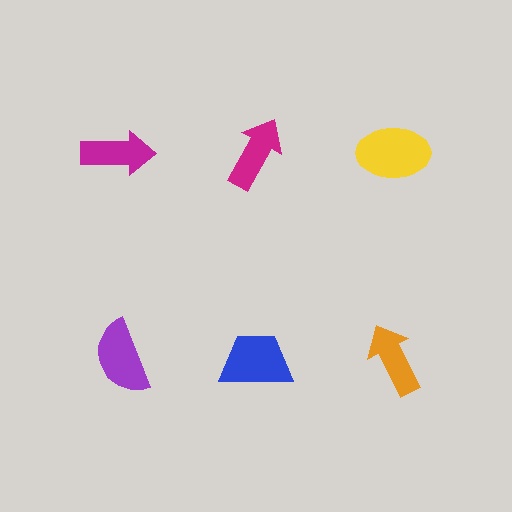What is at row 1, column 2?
A magenta arrow.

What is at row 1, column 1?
A magenta arrow.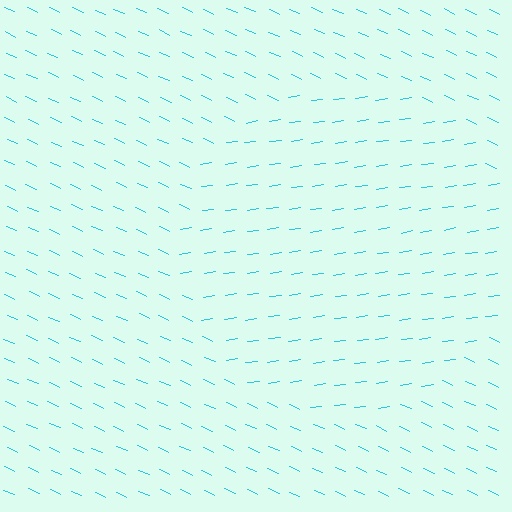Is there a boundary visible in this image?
Yes, there is a texture boundary formed by a change in line orientation.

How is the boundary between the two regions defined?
The boundary is defined purely by a change in line orientation (approximately 33 degrees difference). All lines are the same color and thickness.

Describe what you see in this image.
The image is filled with small cyan line segments. A circle region in the image has lines oriented differently from the surrounding lines, creating a visible texture boundary.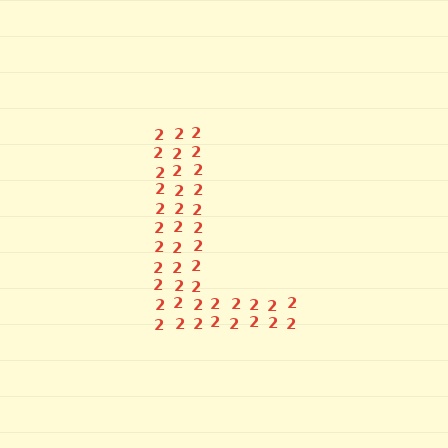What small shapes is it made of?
It is made of small digit 2's.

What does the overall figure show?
The overall figure shows the letter L.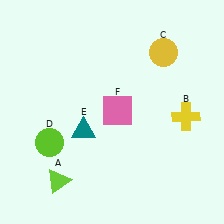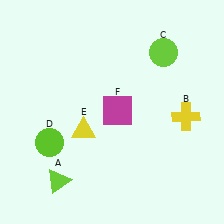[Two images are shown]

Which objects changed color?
C changed from yellow to lime. E changed from teal to yellow. F changed from pink to magenta.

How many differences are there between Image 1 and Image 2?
There are 3 differences between the two images.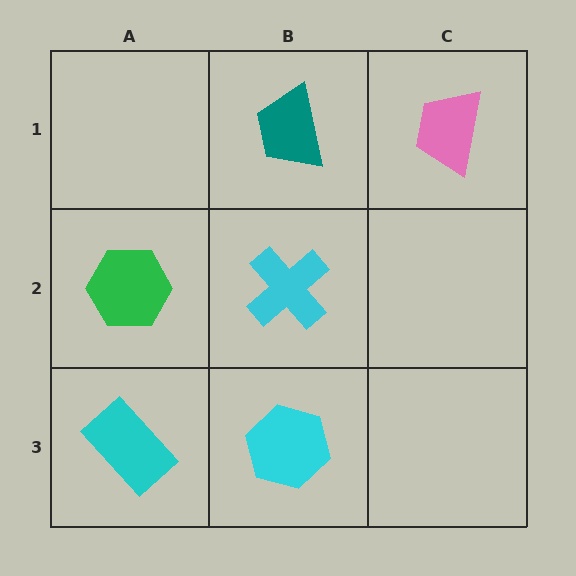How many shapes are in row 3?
2 shapes.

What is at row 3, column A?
A cyan rectangle.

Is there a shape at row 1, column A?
No, that cell is empty.